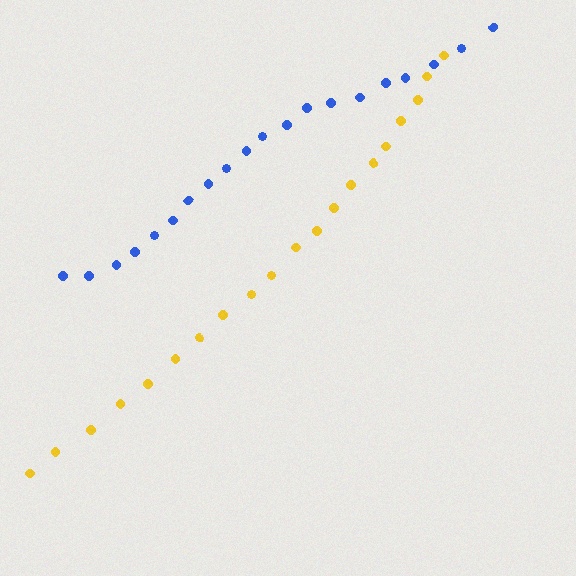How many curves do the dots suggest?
There are 2 distinct paths.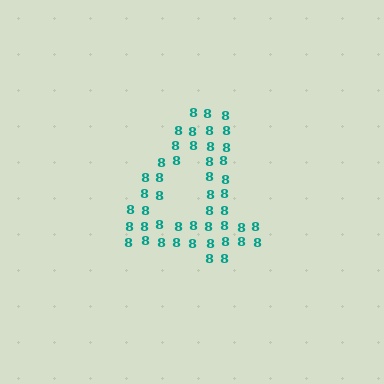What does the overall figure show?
The overall figure shows the digit 4.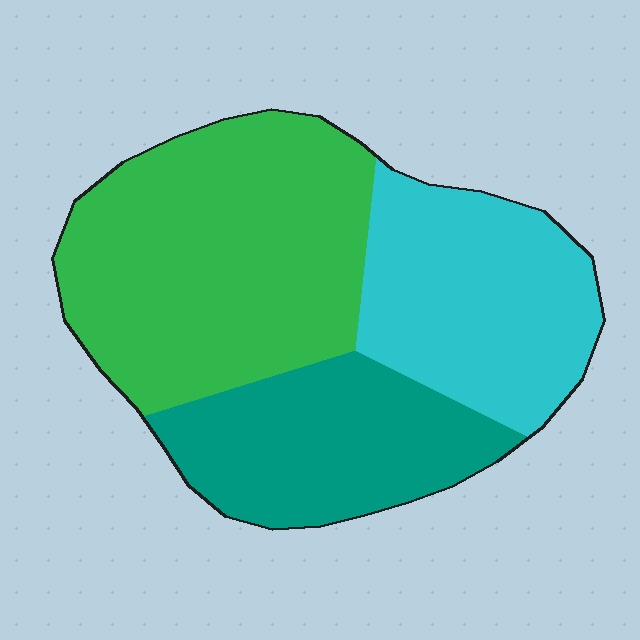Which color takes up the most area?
Green, at roughly 45%.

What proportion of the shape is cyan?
Cyan takes up about one quarter (1/4) of the shape.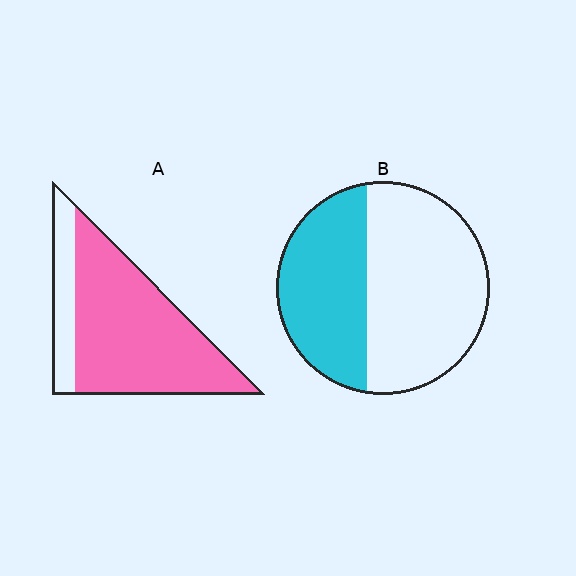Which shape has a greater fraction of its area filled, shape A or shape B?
Shape A.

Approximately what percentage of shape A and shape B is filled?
A is approximately 80% and B is approximately 40%.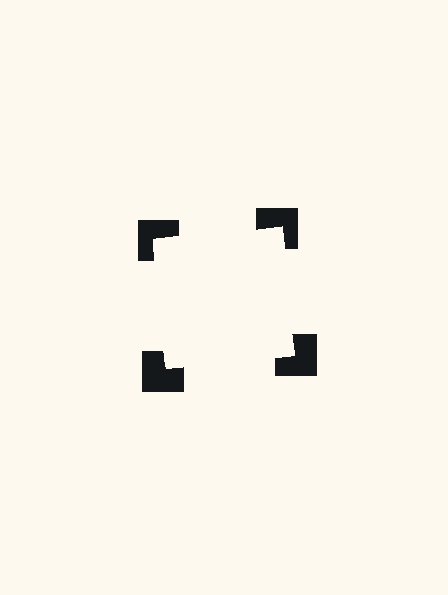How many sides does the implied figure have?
4 sides.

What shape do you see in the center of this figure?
An illusory square — its edges are inferred from the aligned wedge cuts in the notched squares, not physically drawn.